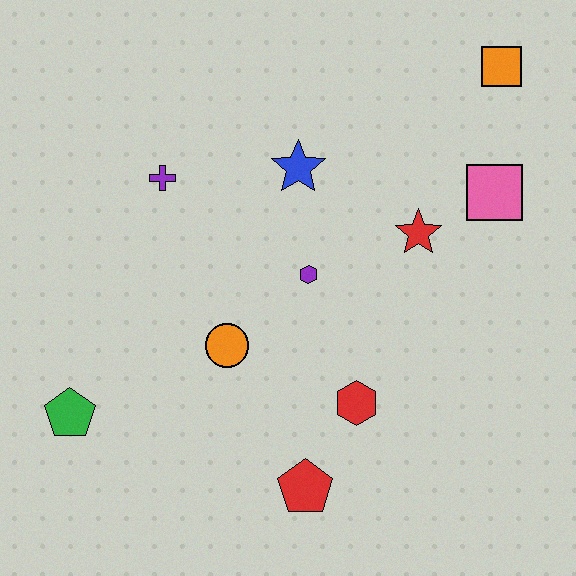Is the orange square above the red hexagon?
Yes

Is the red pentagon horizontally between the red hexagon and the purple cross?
Yes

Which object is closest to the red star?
The pink square is closest to the red star.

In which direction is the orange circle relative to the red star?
The orange circle is to the left of the red star.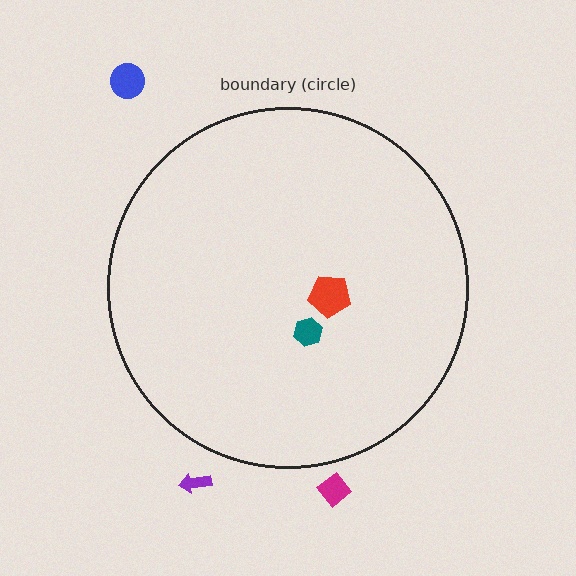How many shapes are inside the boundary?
2 inside, 3 outside.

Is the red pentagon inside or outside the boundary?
Inside.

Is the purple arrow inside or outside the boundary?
Outside.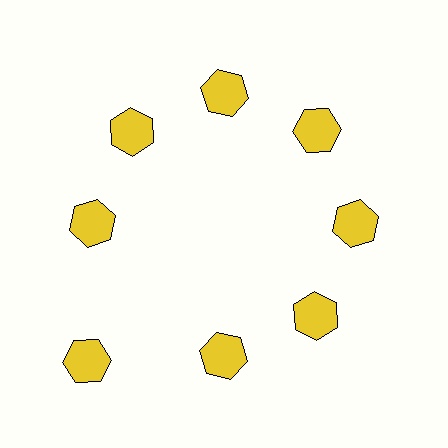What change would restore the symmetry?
The symmetry would be restored by moving it inward, back onto the ring so that all 8 hexagons sit at equal angles and equal distance from the center.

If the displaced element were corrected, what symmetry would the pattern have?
It would have 8-fold rotational symmetry — the pattern would map onto itself every 45 degrees.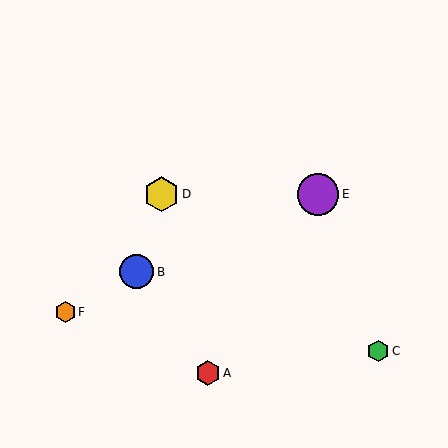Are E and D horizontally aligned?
Yes, both are at y≈194.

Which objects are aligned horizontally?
Objects D, E are aligned horizontally.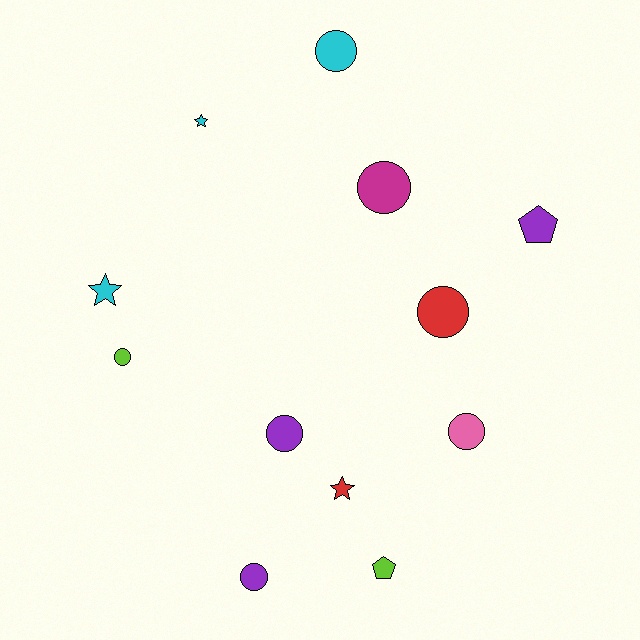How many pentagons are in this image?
There are 2 pentagons.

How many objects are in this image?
There are 12 objects.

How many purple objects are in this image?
There are 3 purple objects.